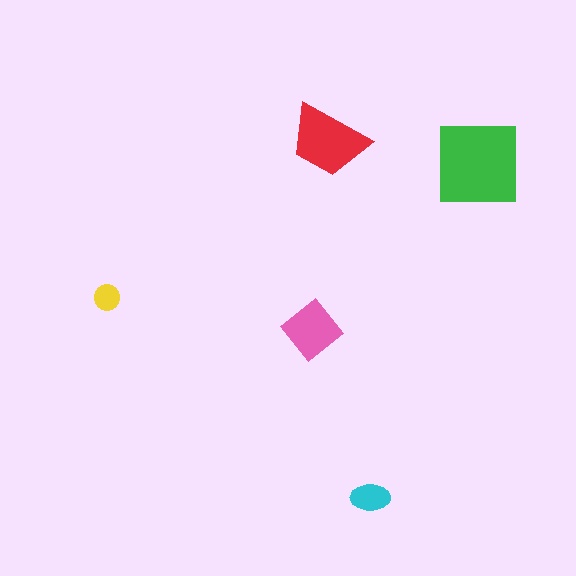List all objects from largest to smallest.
The green square, the red trapezoid, the pink diamond, the cyan ellipse, the yellow circle.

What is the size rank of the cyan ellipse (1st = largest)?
4th.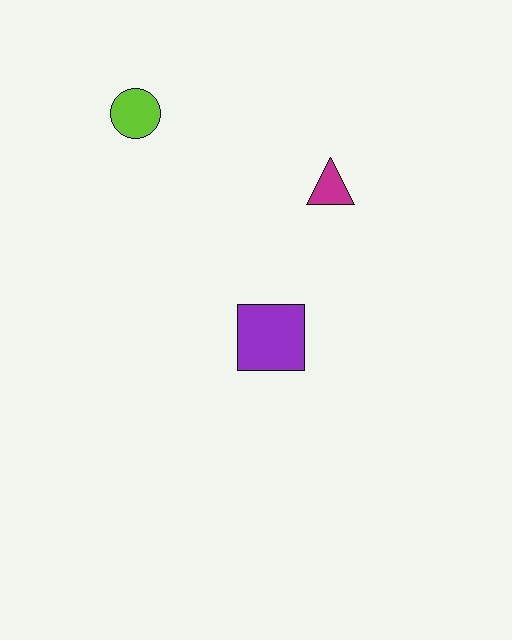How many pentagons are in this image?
There are no pentagons.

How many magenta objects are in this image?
There is 1 magenta object.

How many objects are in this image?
There are 3 objects.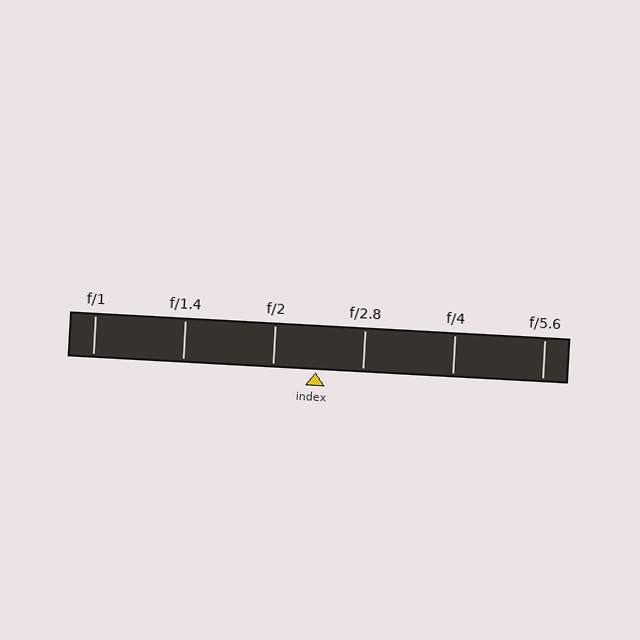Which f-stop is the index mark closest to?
The index mark is closest to f/2.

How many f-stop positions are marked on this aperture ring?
There are 6 f-stop positions marked.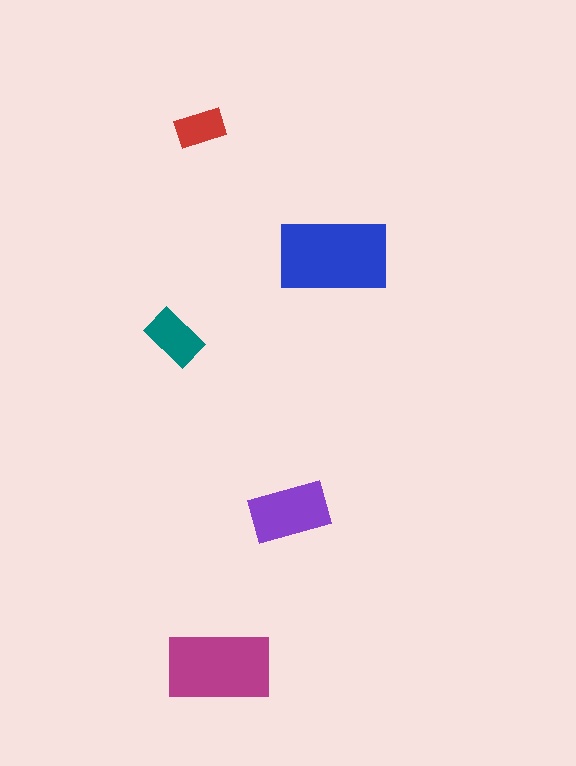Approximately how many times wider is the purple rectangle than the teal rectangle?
About 1.5 times wider.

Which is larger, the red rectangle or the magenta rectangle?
The magenta one.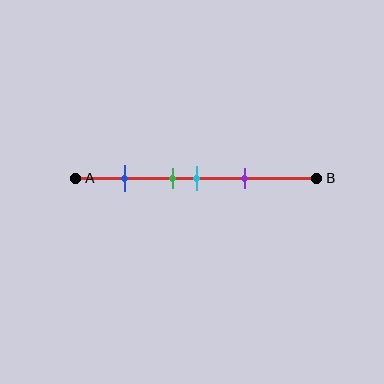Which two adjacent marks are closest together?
The green and cyan marks are the closest adjacent pair.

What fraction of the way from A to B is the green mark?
The green mark is approximately 40% (0.4) of the way from A to B.